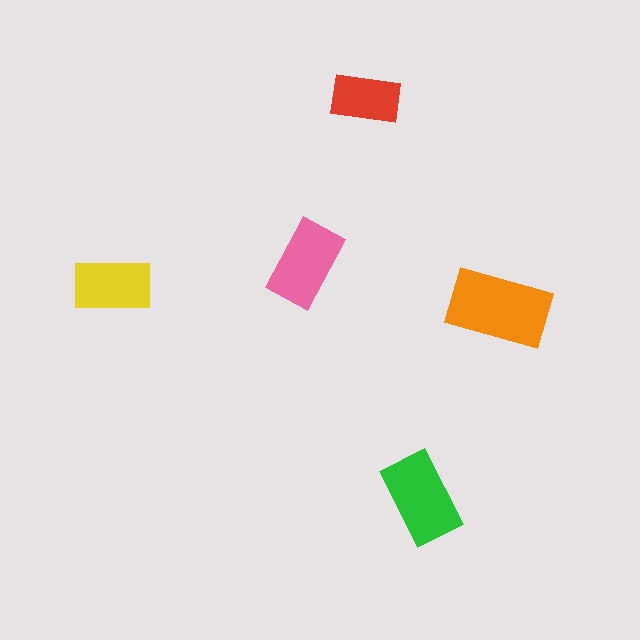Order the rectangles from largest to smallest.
the orange one, the green one, the pink one, the yellow one, the red one.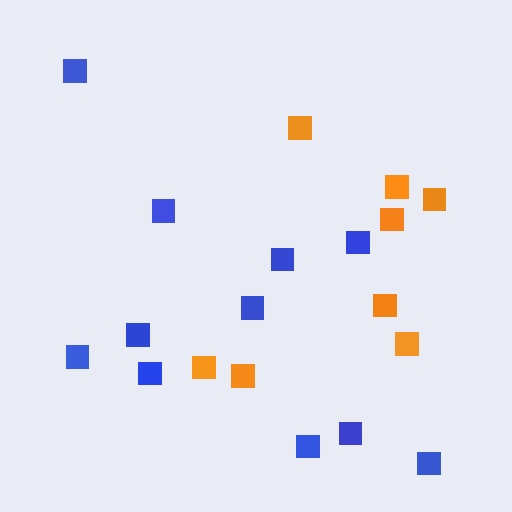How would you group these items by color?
There are 2 groups: one group of blue squares (11) and one group of orange squares (8).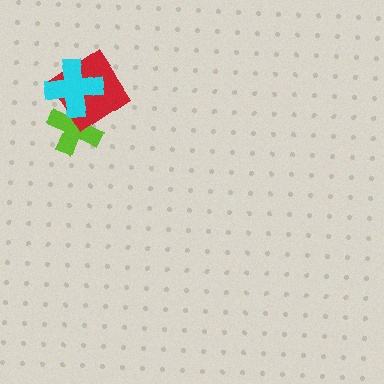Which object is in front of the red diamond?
The cyan cross is in front of the red diamond.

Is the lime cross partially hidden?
Yes, it is partially covered by another shape.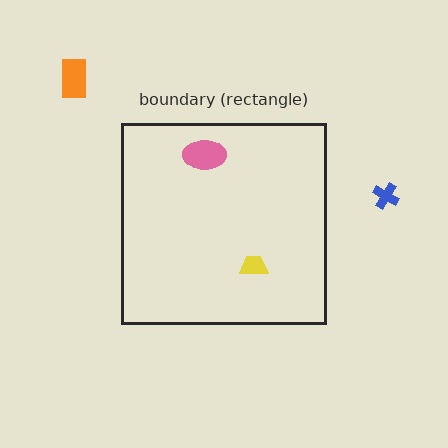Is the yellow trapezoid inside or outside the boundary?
Inside.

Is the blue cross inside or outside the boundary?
Outside.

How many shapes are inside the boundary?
2 inside, 2 outside.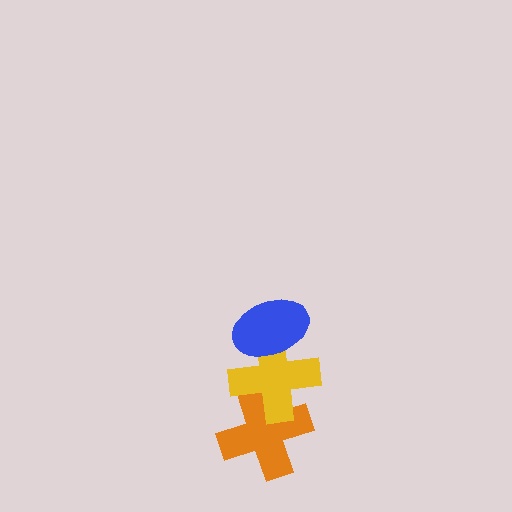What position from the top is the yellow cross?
The yellow cross is 2nd from the top.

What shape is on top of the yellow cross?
The blue ellipse is on top of the yellow cross.